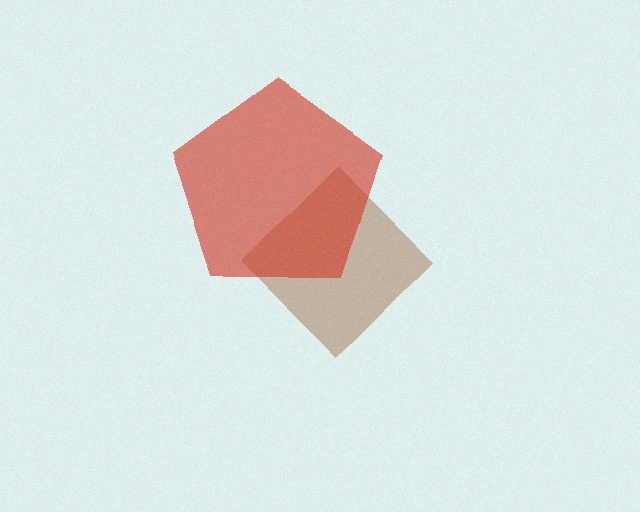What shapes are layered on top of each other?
The layered shapes are: a brown diamond, a red pentagon.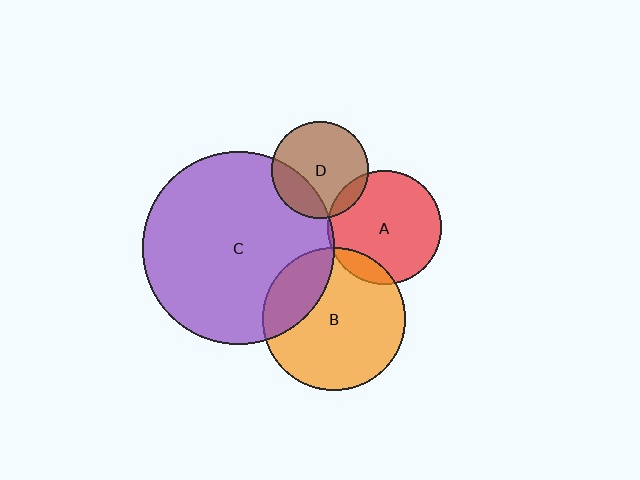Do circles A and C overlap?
Yes.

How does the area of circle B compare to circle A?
Approximately 1.6 times.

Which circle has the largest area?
Circle C (purple).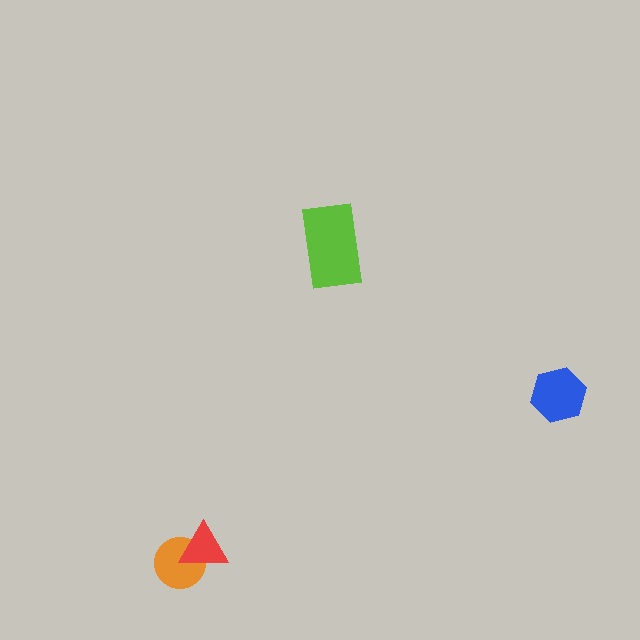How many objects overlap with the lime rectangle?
0 objects overlap with the lime rectangle.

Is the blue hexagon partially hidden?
No, no other shape covers it.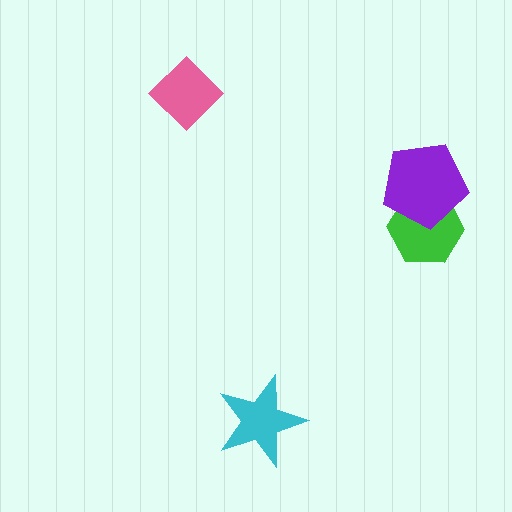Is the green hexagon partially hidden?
Yes, it is partially covered by another shape.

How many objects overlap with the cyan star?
0 objects overlap with the cyan star.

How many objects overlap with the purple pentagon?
1 object overlaps with the purple pentagon.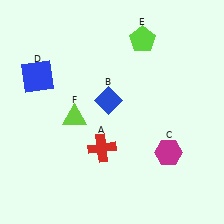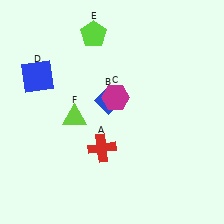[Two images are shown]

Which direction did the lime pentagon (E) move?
The lime pentagon (E) moved left.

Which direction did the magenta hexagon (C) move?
The magenta hexagon (C) moved up.